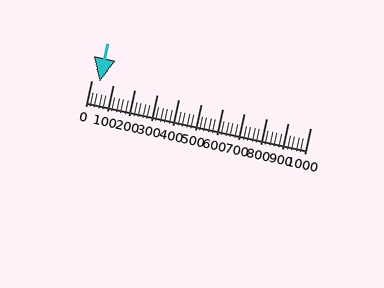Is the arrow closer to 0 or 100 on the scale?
The arrow is closer to 0.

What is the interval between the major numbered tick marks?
The major tick marks are spaced 100 units apart.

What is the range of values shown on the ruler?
The ruler shows values from 0 to 1000.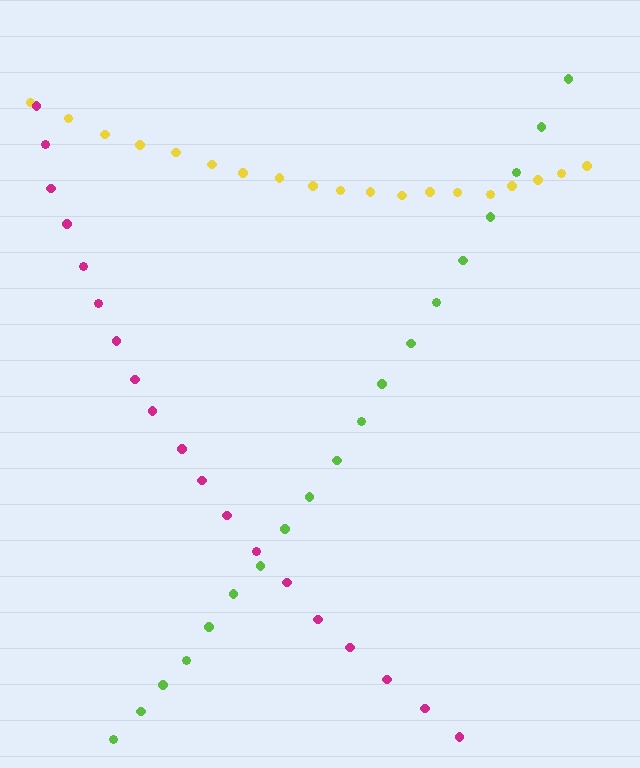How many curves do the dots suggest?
There are 3 distinct paths.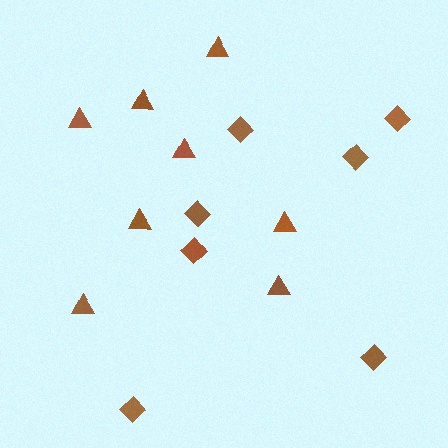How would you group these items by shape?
There are 2 groups: one group of diamonds (7) and one group of triangles (8).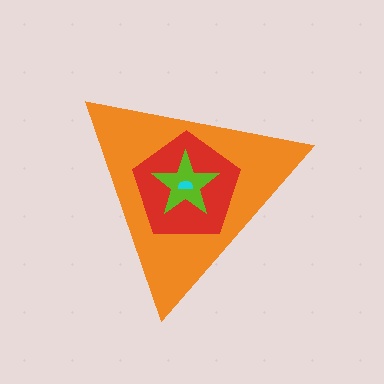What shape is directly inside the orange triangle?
The red pentagon.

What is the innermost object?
The cyan semicircle.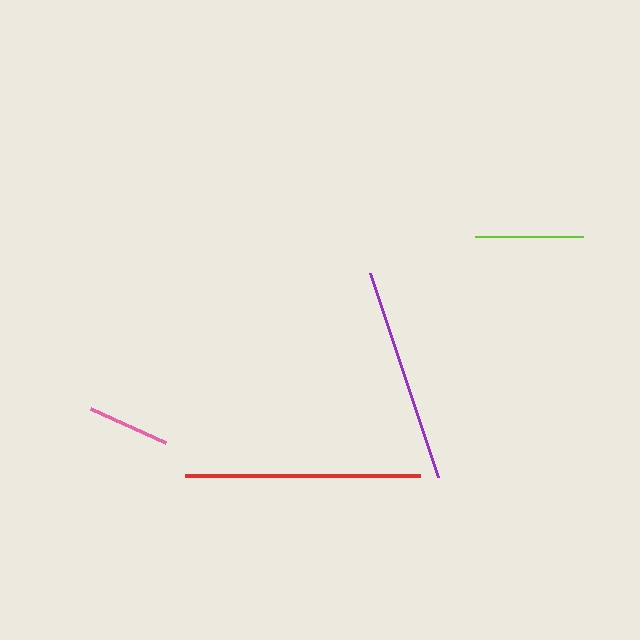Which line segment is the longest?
The red line is the longest at approximately 235 pixels.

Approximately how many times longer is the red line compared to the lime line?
The red line is approximately 2.2 times the length of the lime line.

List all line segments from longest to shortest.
From longest to shortest: red, purple, lime, pink.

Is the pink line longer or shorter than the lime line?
The lime line is longer than the pink line.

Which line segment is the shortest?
The pink line is the shortest at approximately 82 pixels.